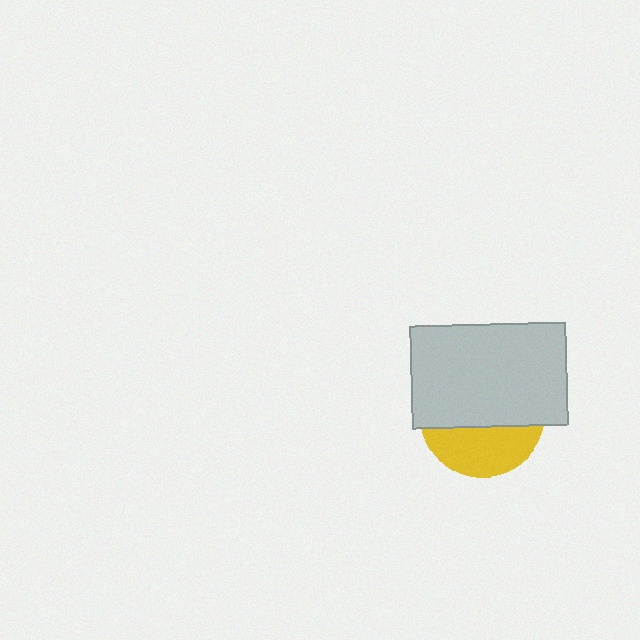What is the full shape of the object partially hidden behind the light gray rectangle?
The partially hidden object is a yellow circle.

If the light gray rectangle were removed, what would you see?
You would see the complete yellow circle.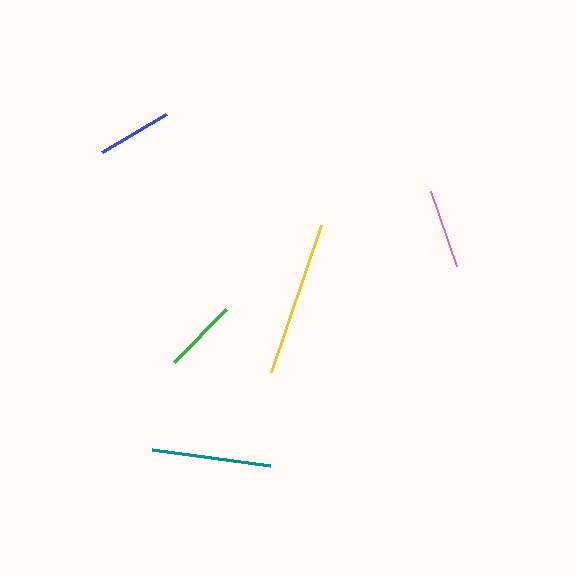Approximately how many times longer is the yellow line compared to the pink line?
The yellow line is approximately 1.9 times the length of the pink line.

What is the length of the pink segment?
The pink segment is approximately 80 pixels long.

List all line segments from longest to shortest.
From longest to shortest: yellow, teal, pink, blue, green.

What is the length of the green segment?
The green segment is approximately 73 pixels long.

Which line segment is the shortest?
The green line is the shortest at approximately 73 pixels.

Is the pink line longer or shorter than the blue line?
The pink line is longer than the blue line.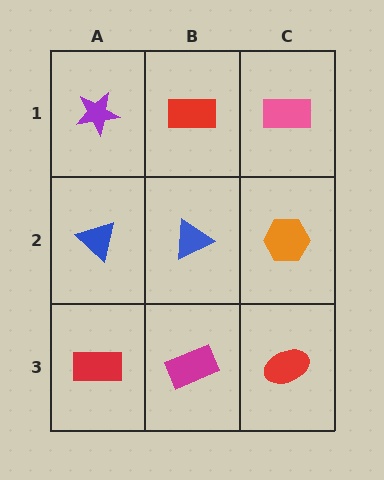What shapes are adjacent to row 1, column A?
A blue triangle (row 2, column A), a red rectangle (row 1, column B).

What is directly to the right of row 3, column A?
A magenta rectangle.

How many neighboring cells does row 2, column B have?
4.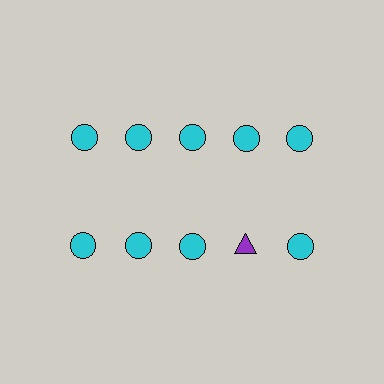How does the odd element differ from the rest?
It differs in both color (purple instead of cyan) and shape (triangle instead of circle).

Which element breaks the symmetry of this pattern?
The purple triangle in the second row, second from right column breaks the symmetry. All other shapes are cyan circles.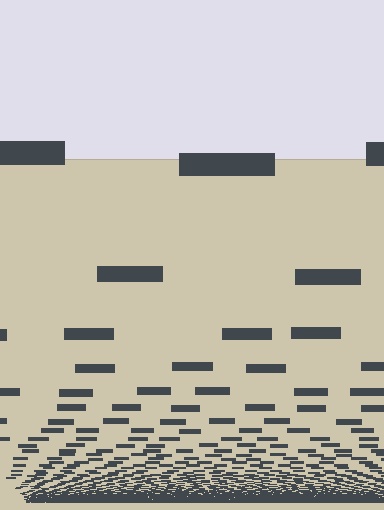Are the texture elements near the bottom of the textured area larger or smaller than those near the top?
Smaller. The gradient is inverted — elements near the bottom are smaller and denser.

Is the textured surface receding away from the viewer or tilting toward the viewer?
The surface appears to tilt toward the viewer. Texture elements get larger and sparser toward the top.